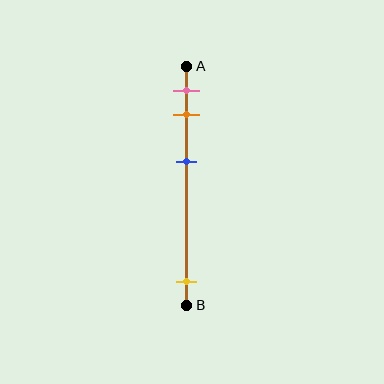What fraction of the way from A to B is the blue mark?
The blue mark is approximately 40% (0.4) of the way from A to B.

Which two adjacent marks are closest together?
The pink and orange marks are the closest adjacent pair.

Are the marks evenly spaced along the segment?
No, the marks are not evenly spaced.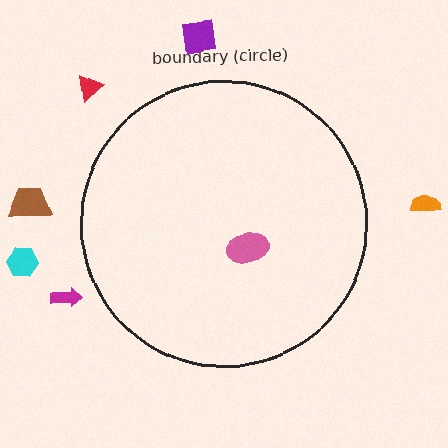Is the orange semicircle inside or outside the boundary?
Outside.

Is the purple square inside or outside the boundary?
Outside.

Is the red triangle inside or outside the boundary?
Outside.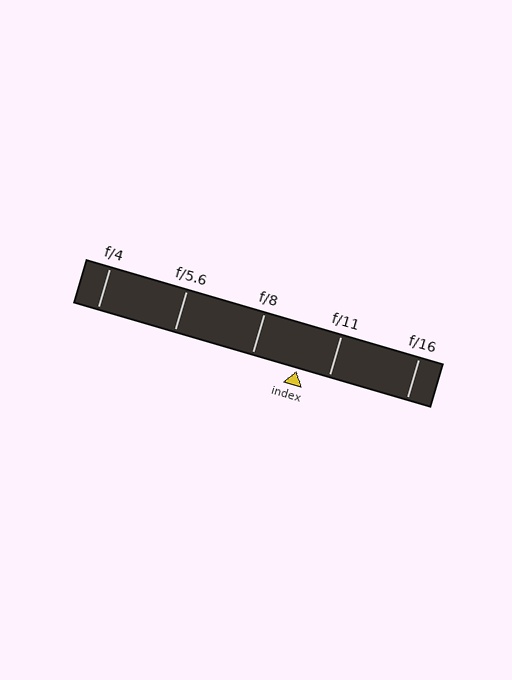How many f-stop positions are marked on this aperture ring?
There are 5 f-stop positions marked.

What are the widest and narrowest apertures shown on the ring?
The widest aperture shown is f/4 and the narrowest is f/16.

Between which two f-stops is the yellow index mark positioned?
The index mark is between f/8 and f/11.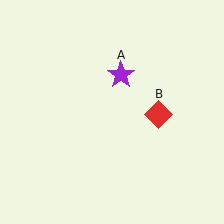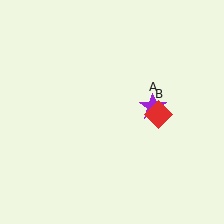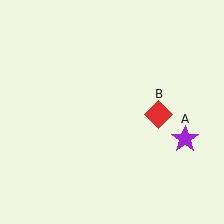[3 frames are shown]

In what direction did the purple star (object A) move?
The purple star (object A) moved down and to the right.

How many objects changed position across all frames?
1 object changed position: purple star (object A).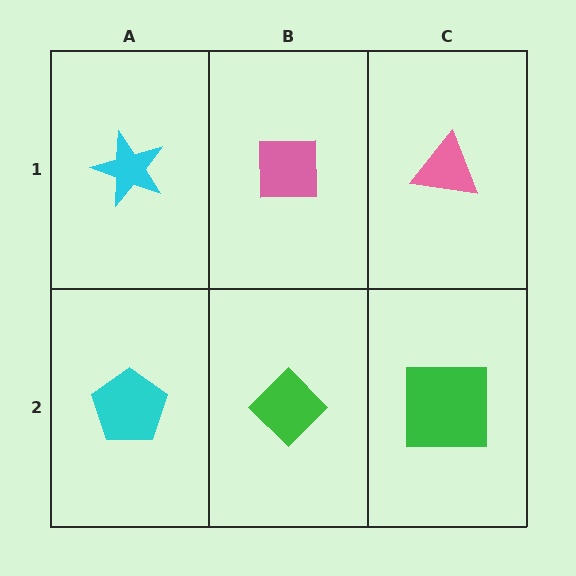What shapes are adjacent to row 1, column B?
A green diamond (row 2, column B), a cyan star (row 1, column A), a pink triangle (row 1, column C).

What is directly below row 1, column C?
A green square.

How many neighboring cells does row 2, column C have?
2.